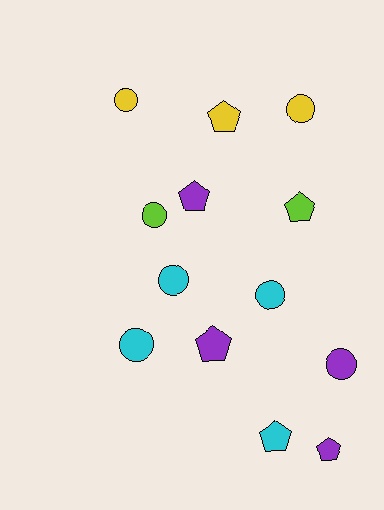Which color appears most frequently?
Cyan, with 4 objects.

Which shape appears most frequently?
Circle, with 7 objects.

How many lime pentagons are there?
There is 1 lime pentagon.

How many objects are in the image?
There are 13 objects.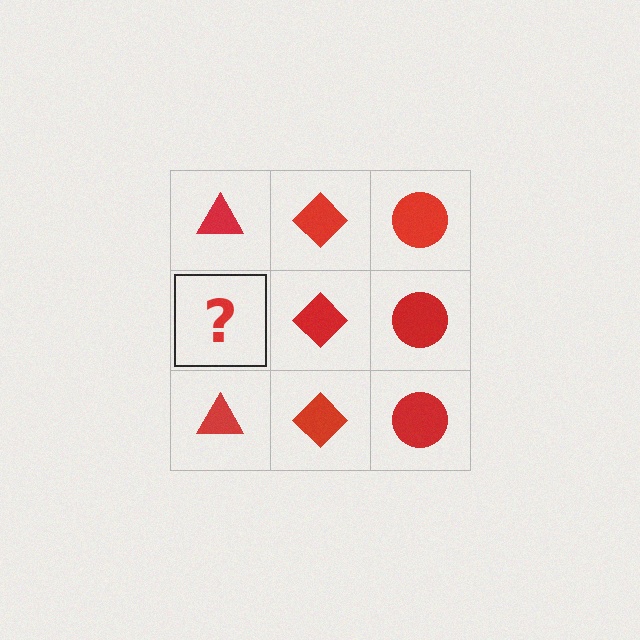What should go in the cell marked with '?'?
The missing cell should contain a red triangle.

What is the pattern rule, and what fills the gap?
The rule is that each column has a consistent shape. The gap should be filled with a red triangle.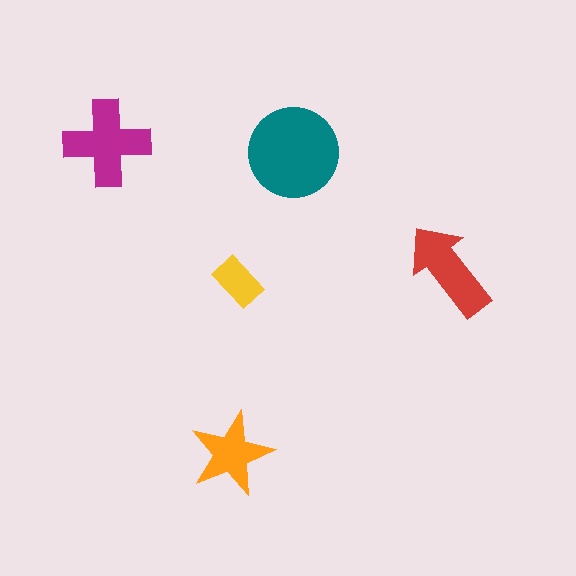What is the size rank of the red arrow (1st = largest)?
3rd.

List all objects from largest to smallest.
The teal circle, the magenta cross, the red arrow, the orange star, the yellow rectangle.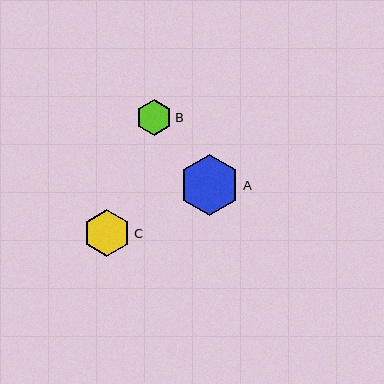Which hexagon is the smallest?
Hexagon B is the smallest with a size of approximately 36 pixels.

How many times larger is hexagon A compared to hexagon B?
Hexagon A is approximately 1.7 times the size of hexagon B.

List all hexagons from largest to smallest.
From largest to smallest: A, C, B.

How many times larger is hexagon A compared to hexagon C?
Hexagon A is approximately 1.3 times the size of hexagon C.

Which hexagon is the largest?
Hexagon A is the largest with a size of approximately 60 pixels.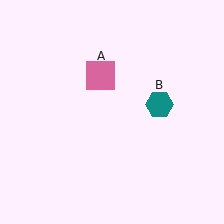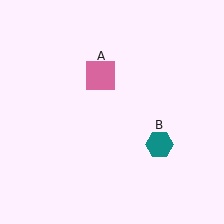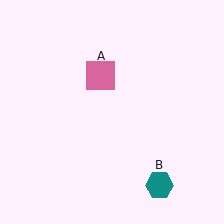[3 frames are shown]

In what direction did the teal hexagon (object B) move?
The teal hexagon (object B) moved down.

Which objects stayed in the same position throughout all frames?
Pink square (object A) remained stationary.